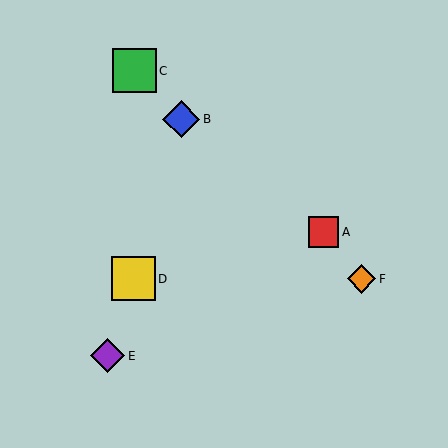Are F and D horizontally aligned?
Yes, both are at y≈279.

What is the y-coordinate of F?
Object F is at y≈279.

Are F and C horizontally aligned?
No, F is at y≈279 and C is at y≈71.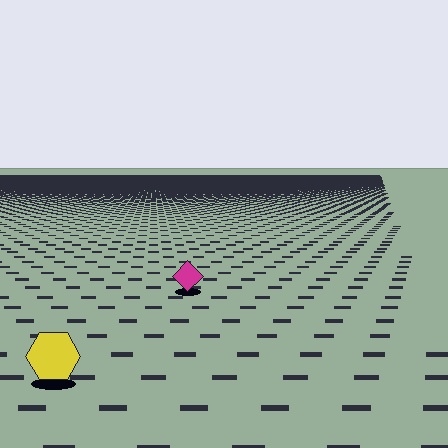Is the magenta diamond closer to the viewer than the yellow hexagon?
No. The yellow hexagon is closer — you can tell from the texture gradient: the ground texture is coarser near it.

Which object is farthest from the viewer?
The magenta diamond is farthest from the viewer. It appears smaller and the ground texture around it is denser.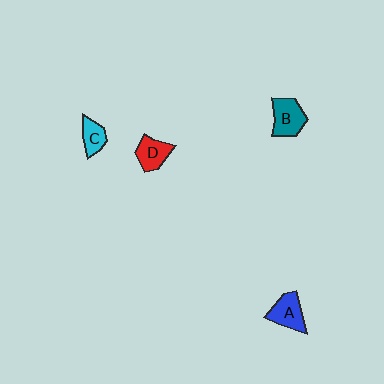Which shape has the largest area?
Shape B (teal).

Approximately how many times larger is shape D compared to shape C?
Approximately 1.3 times.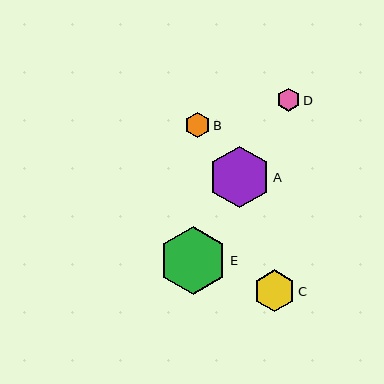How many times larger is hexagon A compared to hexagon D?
Hexagon A is approximately 2.7 times the size of hexagon D.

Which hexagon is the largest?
Hexagon E is the largest with a size of approximately 68 pixels.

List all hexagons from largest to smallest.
From largest to smallest: E, A, C, B, D.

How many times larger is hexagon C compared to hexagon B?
Hexagon C is approximately 1.7 times the size of hexagon B.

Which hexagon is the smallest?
Hexagon D is the smallest with a size of approximately 23 pixels.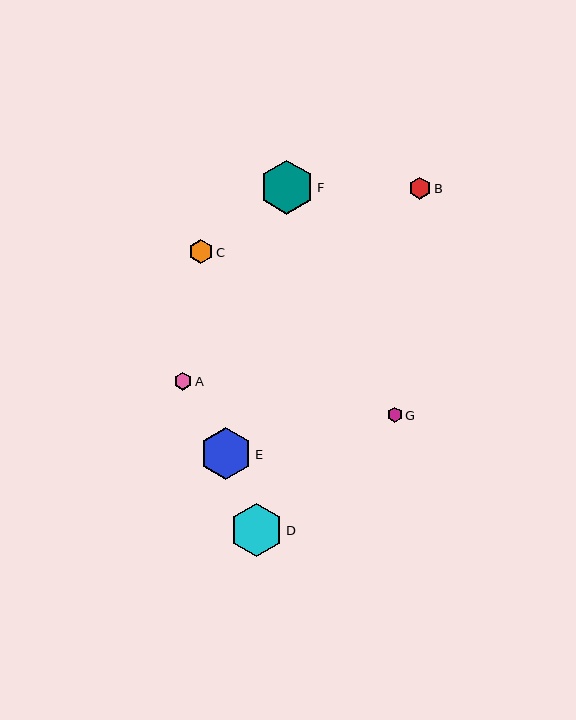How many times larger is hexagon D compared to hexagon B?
Hexagon D is approximately 2.5 times the size of hexagon B.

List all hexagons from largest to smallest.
From largest to smallest: F, D, E, C, B, A, G.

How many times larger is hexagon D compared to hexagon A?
Hexagon D is approximately 2.9 times the size of hexagon A.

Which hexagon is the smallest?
Hexagon G is the smallest with a size of approximately 15 pixels.